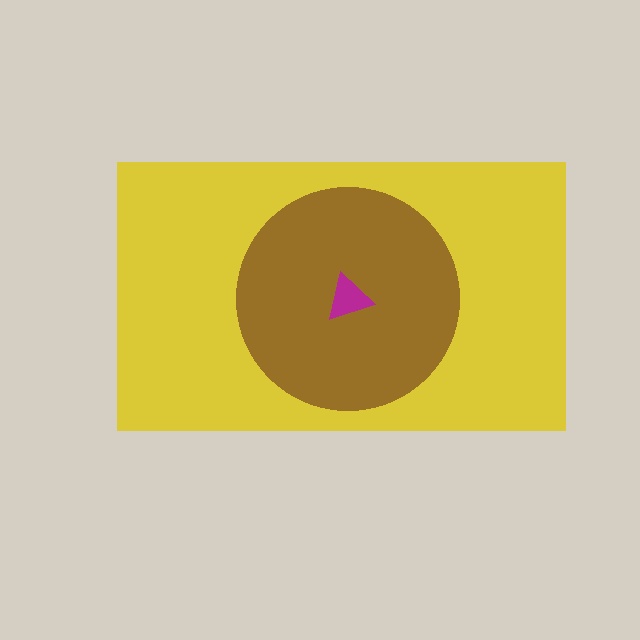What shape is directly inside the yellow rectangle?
The brown circle.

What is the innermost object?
The magenta triangle.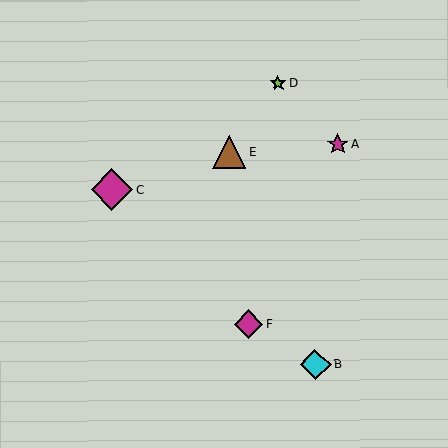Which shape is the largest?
The magenta diamond (labeled C) is the largest.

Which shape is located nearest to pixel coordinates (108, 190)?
The magenta diamond (labeled C) at (112, 190) is nearest to that location.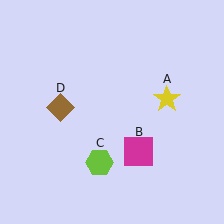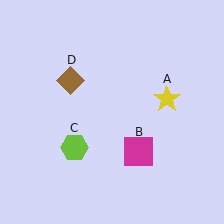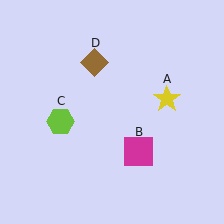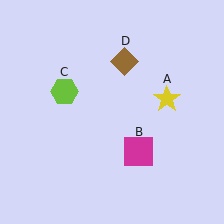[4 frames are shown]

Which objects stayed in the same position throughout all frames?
Yellow star (object A) and magenta square (object B) remained stationary.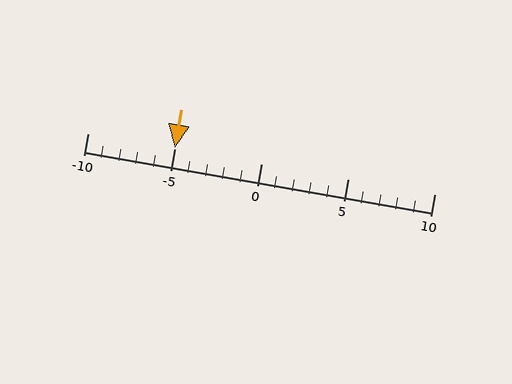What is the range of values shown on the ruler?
The ruler shows values from -10 to 10.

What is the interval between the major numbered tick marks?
The major tick marks are spaced 5 units apart.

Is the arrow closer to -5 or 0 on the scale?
The arrow is closer to -5.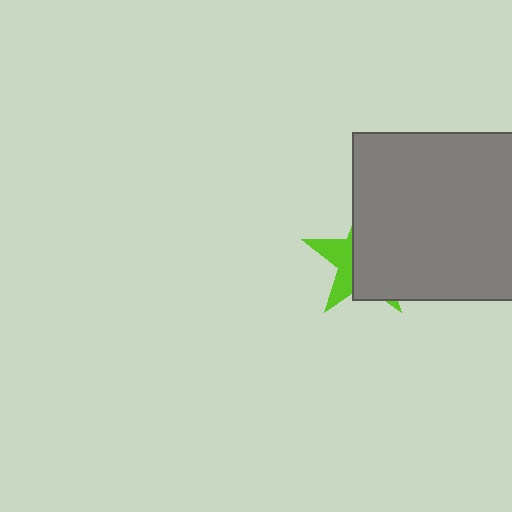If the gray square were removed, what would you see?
You would see the complete lime star.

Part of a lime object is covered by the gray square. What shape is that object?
It is a star.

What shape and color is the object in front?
The object in front is a gray square.